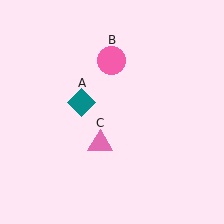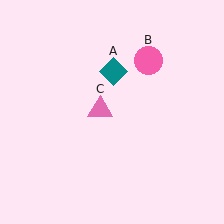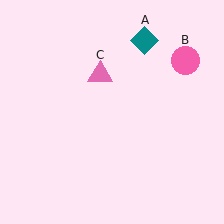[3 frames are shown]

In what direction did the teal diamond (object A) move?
The teal diamond (object A) moved up and to the right.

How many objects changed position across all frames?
3 objects changed position: teal diamond (object A), pink circle (object B), pink triangle (object C).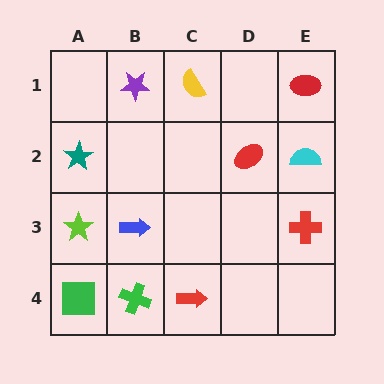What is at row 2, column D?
A red ellipse.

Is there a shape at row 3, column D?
No, that cell is empty.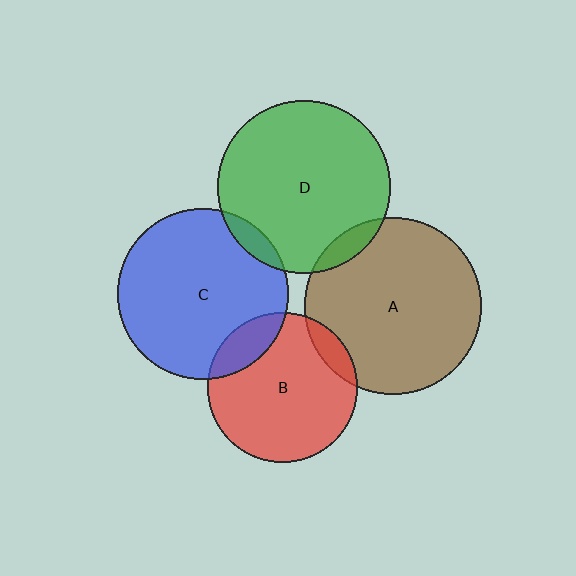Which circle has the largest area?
Circle A (brown).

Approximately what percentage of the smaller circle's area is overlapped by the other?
Approximately 5%.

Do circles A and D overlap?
Yes.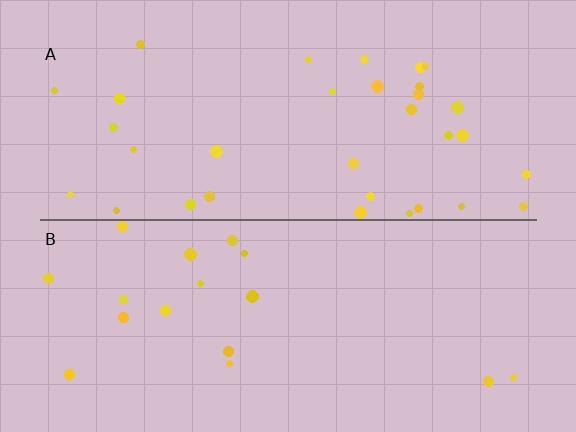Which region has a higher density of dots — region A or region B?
A (the top).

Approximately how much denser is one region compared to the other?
Approximately 1.9× — region A over region B.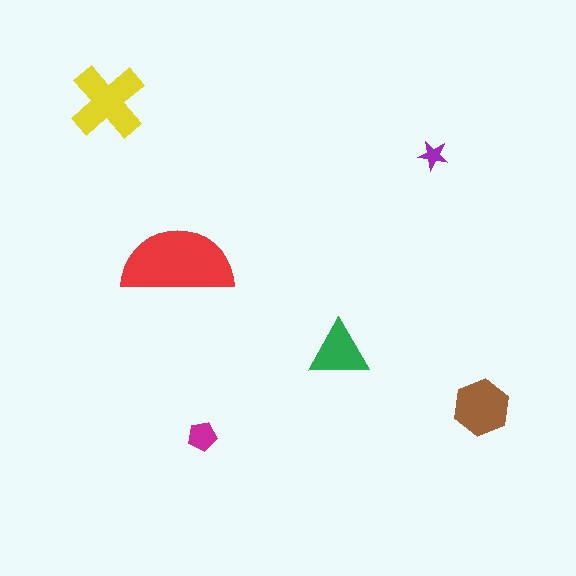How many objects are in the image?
There are 6 objects in the image.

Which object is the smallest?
The purple star.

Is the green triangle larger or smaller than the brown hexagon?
Smaller.